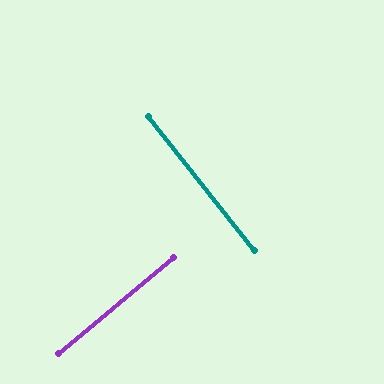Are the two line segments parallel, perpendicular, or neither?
Perpendicular — they meet at approximately 89°.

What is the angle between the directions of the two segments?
Approximately 89 degrees.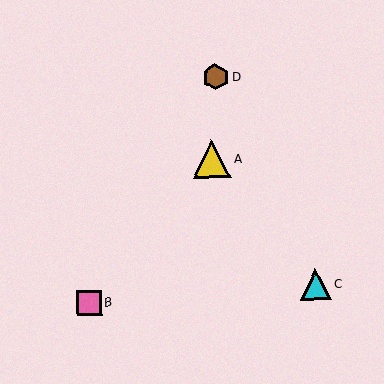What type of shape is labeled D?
Shape D is a brown hexagon.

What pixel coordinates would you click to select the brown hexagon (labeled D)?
Click at (216, 77) to select the brown hexagon D.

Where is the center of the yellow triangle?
The center of the yellow triangle is at (212, 159).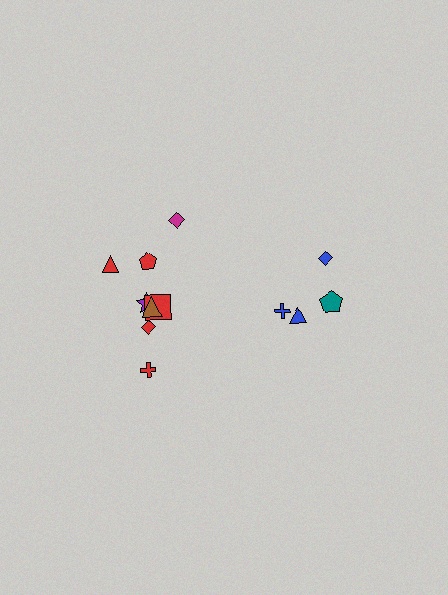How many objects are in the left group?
There are 8 objects.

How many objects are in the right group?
There are 4 objects.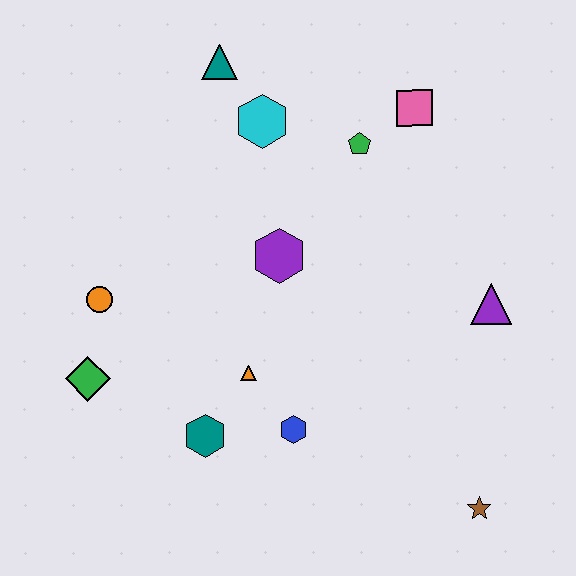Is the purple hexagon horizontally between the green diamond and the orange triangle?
No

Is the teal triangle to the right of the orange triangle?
No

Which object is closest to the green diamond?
The orange circle is closest to the green diamond.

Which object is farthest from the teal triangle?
The brown star is farthest from the teal triangle.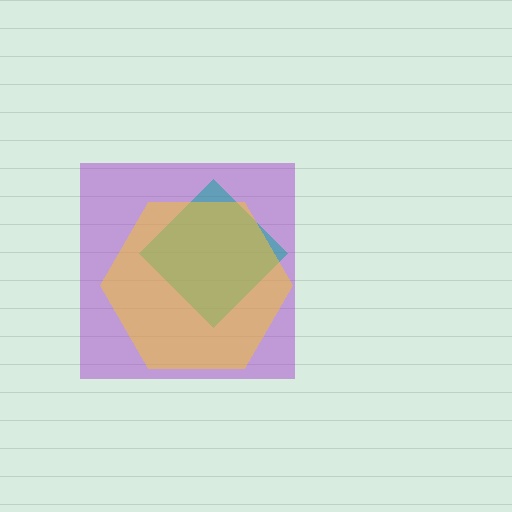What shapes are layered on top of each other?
The layered shapes are: a purple square, a teal diamond, a yellow hexagon.